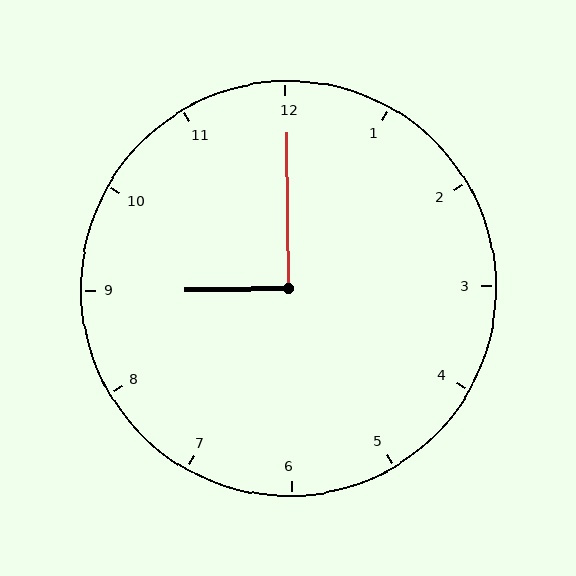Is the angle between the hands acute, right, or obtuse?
It is right.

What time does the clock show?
9:00.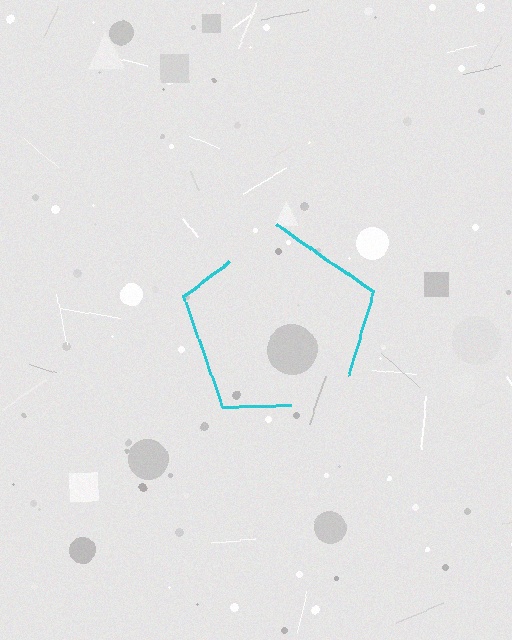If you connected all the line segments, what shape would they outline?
They would outline a pentagon.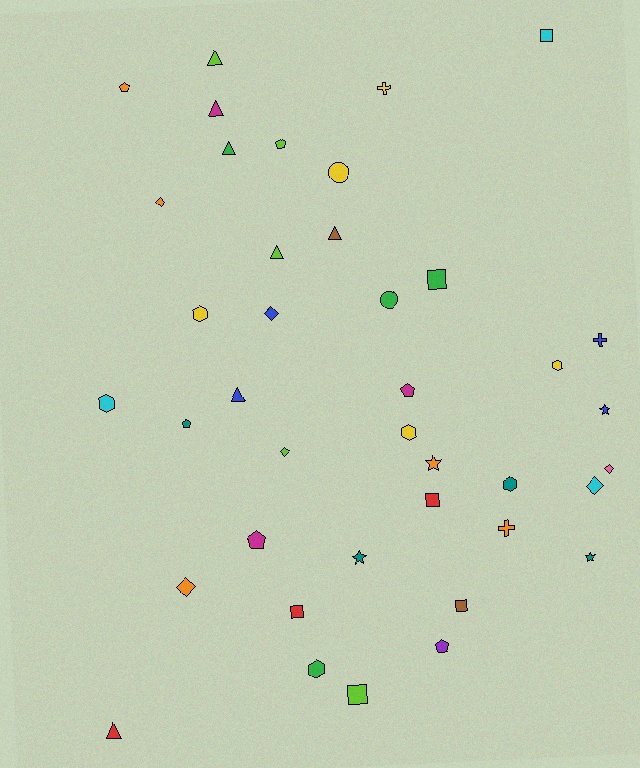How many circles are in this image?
There are 2 circles.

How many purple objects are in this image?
There is 1 purple object.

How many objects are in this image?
There are 40 objects.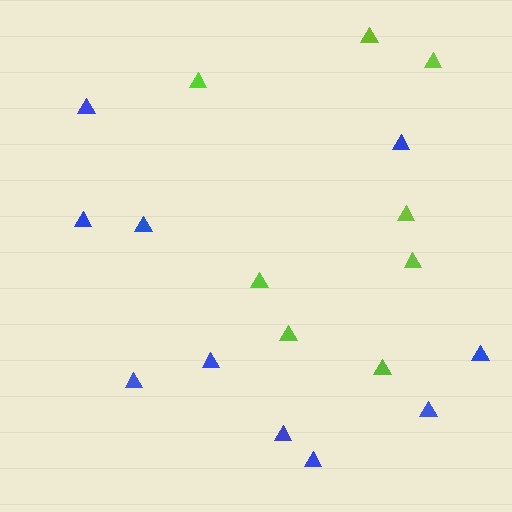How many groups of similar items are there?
There are 2 groups: one group of lime triangles (8) and one group of blue triangles (10).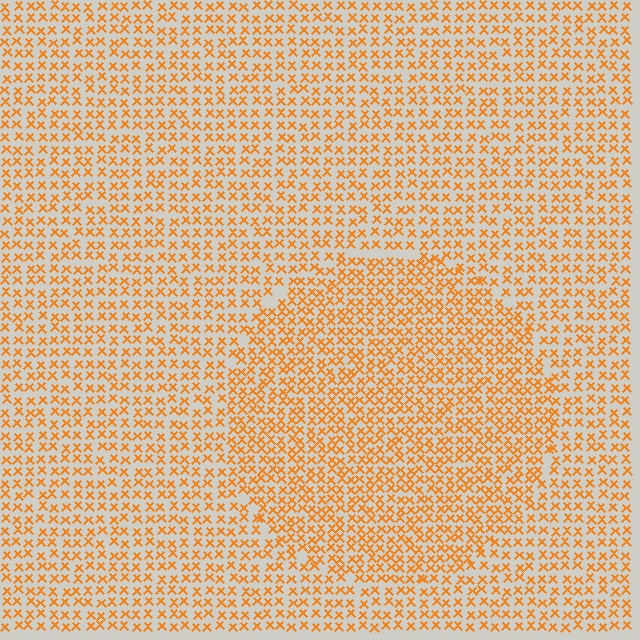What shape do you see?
I see a circle.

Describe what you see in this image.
The image contains small orange elements arranged at two different densities. A circle-shaped region is visible where the elements are more densely packed than the surrounding area.